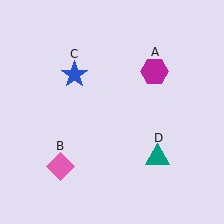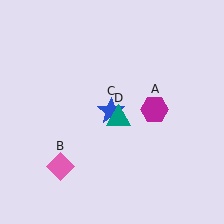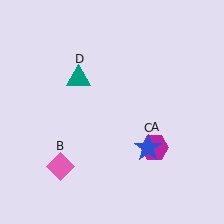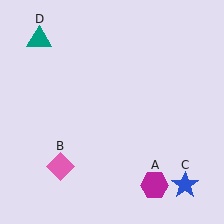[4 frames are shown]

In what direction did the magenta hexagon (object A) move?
The magenta hexagon (object A) moved down.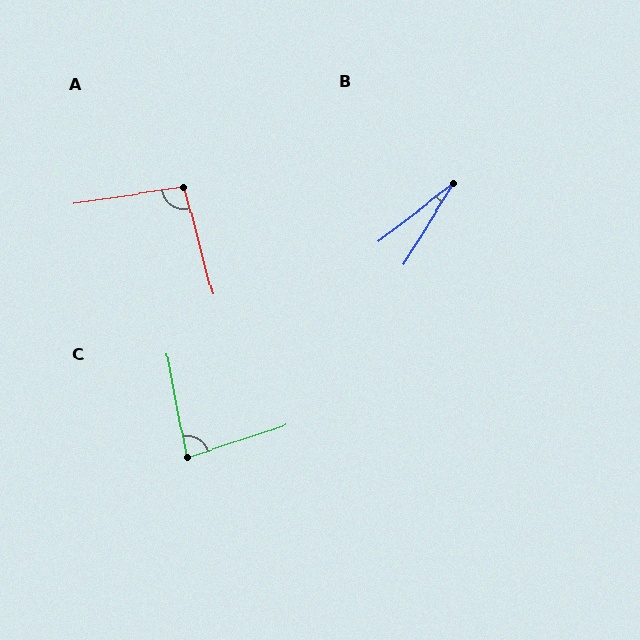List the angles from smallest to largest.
B (20°), C (82°), A (96°).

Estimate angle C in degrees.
Approximately 82 degrees.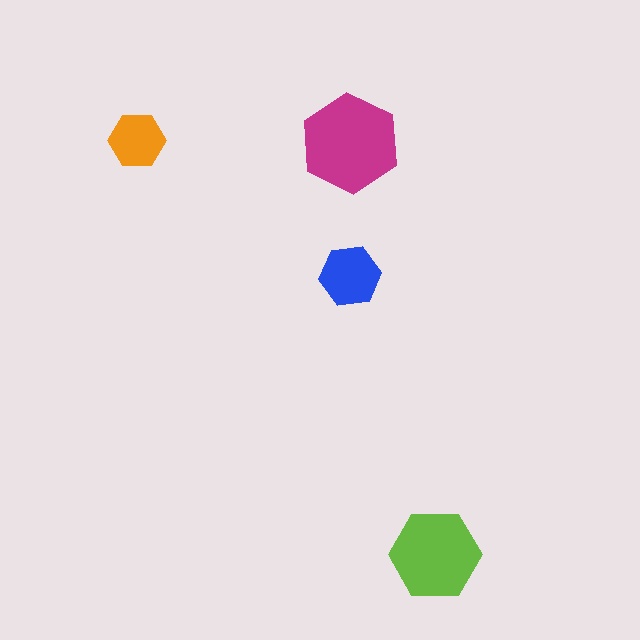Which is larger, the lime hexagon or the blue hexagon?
The lime one.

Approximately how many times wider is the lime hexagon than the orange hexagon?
About 1.5 times wider.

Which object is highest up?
The orange hexagon is topmost.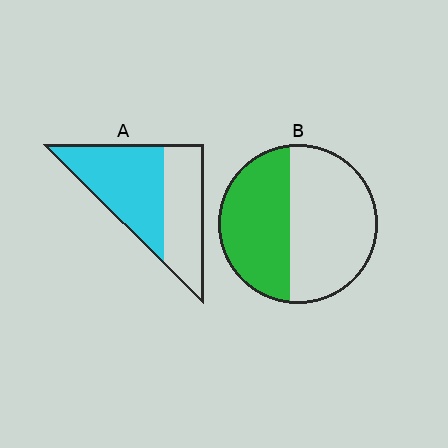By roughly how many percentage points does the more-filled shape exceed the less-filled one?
By roughly 15 percentage points (A over B).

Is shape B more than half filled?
No.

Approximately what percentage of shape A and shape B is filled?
A is approximately 55% and B is approximately 45%.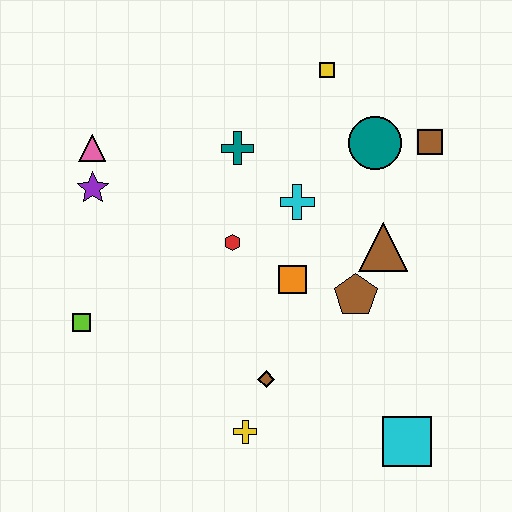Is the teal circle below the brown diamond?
No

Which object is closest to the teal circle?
The brown square is closest to the teal circle.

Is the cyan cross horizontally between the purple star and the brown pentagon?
Yes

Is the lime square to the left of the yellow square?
Yes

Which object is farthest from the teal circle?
The lime square is farthest from the teal circle.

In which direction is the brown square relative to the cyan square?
The brown square is above the cyan square.